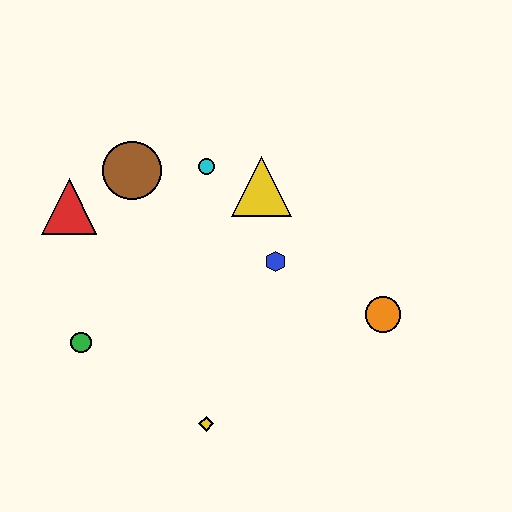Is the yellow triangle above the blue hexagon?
Yes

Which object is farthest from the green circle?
The orange circle is farthest from the green circle.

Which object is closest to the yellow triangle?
The cyan circle is closest to the yellow triangle.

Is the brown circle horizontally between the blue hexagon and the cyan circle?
No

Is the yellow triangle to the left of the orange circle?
Yes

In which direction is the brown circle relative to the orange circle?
The brown circle is to the left of the orange circle.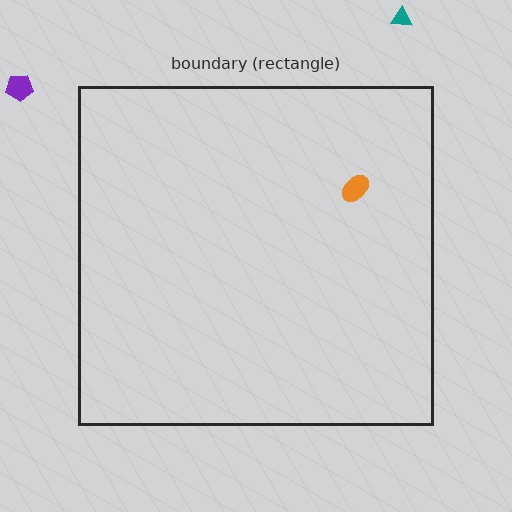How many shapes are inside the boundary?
1 inside, 2 outside.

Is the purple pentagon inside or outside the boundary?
Outside.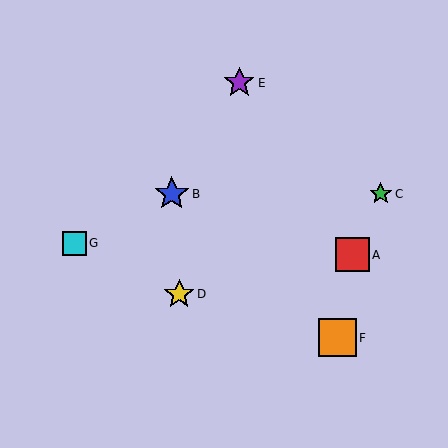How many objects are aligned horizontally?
2 objects (B, C) are aligned horizontally.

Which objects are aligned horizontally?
Objects B, C are aligned horizontally.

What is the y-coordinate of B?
Object B is at y≈194.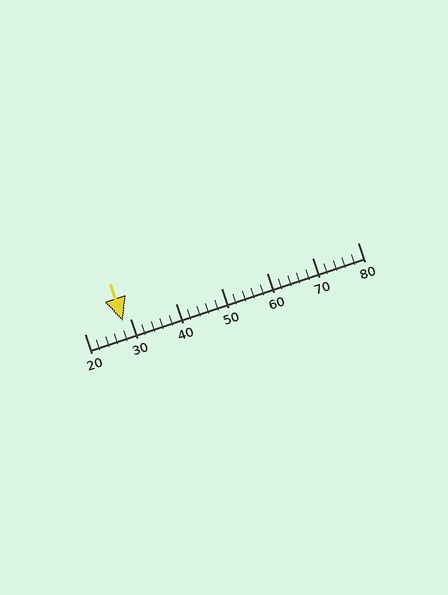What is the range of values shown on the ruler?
The ruler shows values from 20 to 80.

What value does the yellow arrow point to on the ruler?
The yellow arrow points to approximately 28.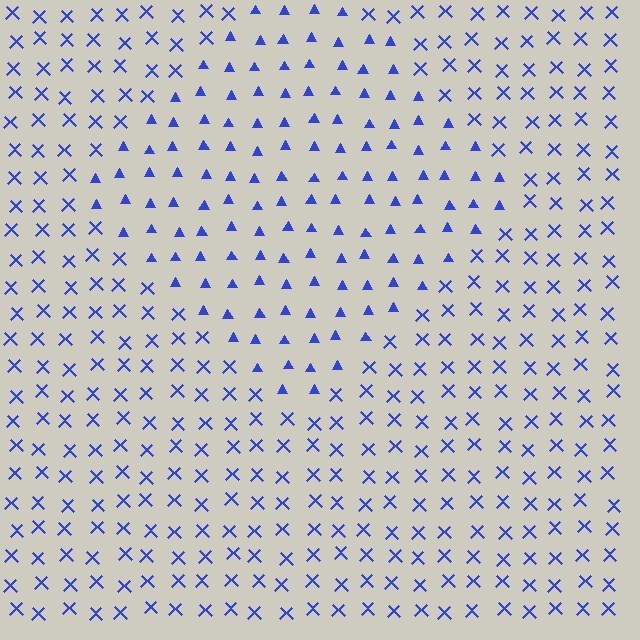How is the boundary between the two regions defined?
The boundary is defined by a change in element shape: triangles inside vs. X marks outside. All elements share the same color and spacing.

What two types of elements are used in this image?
The image uses triangles inside the diamond region and X marks outside it.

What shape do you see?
I see a diamond.